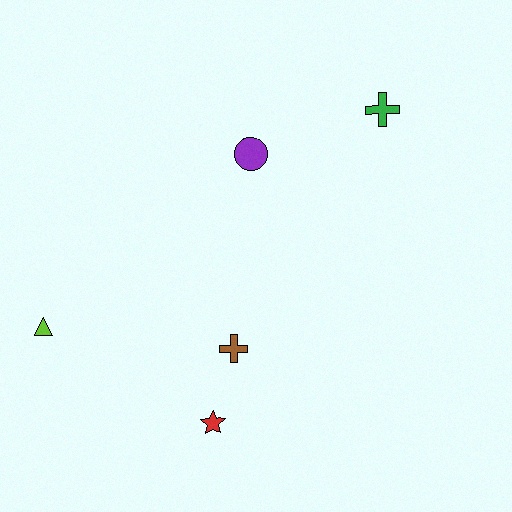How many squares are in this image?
There are no squares.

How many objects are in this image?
There are 5 objects.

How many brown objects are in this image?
There is 1 brown object.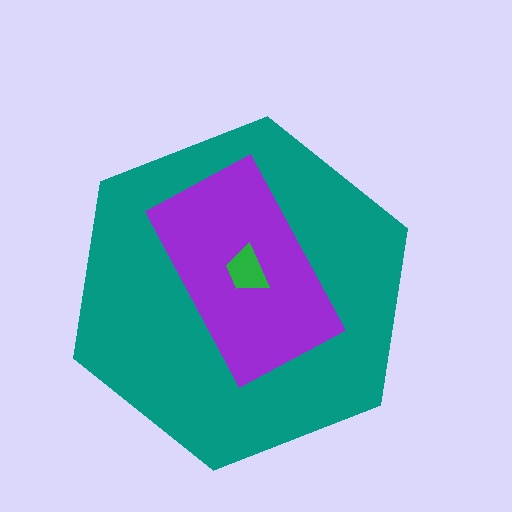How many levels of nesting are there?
3.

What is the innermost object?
The green trapezoid.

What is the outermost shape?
The teal hexagon.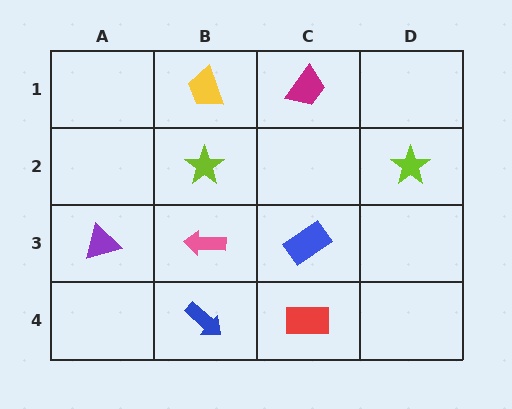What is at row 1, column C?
A magenta trapezoid.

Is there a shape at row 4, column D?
No, that cell is empty.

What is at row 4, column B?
A blue arrow.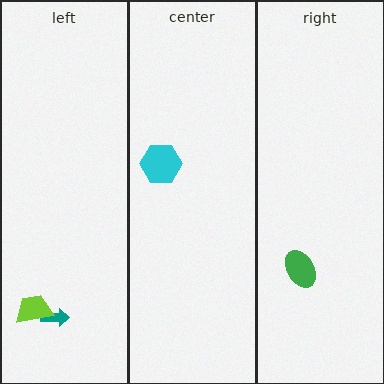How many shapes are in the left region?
2.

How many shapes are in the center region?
1.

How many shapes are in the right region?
1.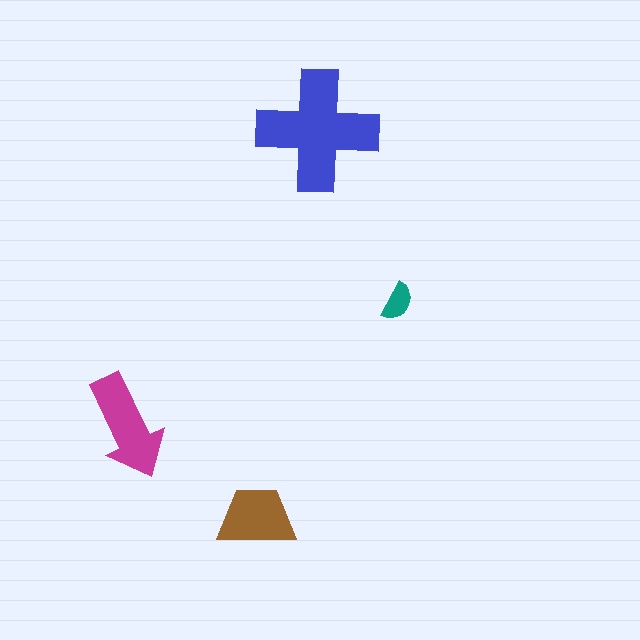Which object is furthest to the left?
The magenta arrow is leftmost.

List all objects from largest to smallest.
The blue cross, the magenta arrow, the brown trapezoid, the teal semicircle.